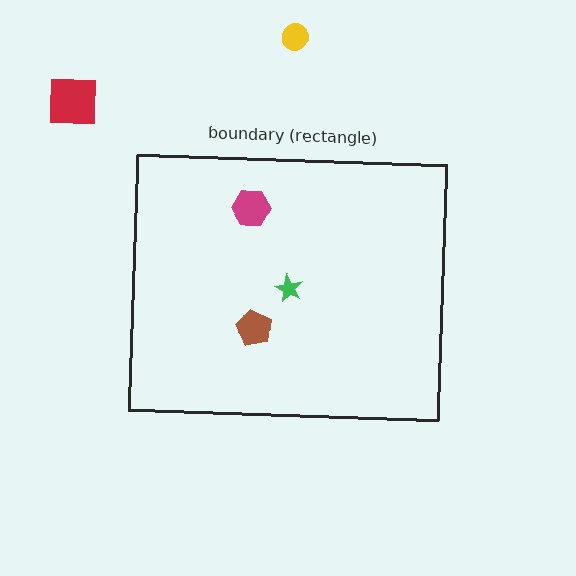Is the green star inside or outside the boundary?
Inside.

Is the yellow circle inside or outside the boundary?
Outside.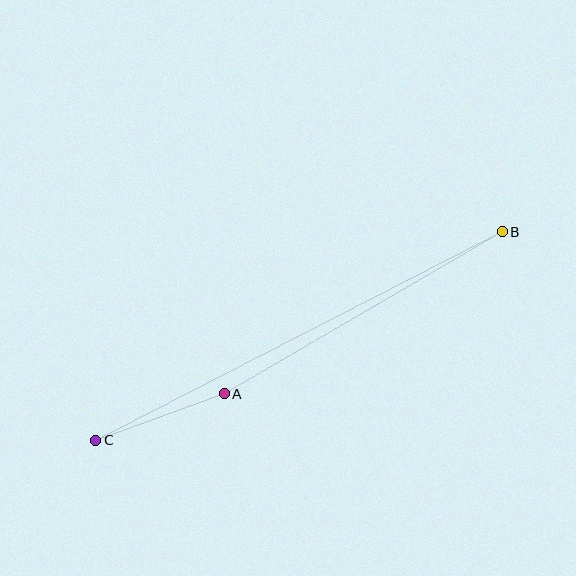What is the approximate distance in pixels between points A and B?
The distance between A and B is approximately 322 pixels.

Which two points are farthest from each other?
Points B and C are farthest from each other.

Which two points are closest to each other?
Points A and C are closest to each other.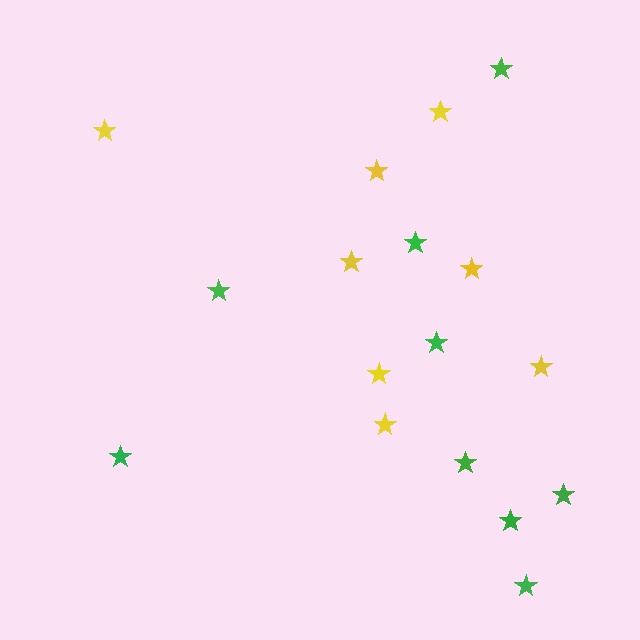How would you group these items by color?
There are 2 groups: one group of green stars (9) and one group of yellow stars (8).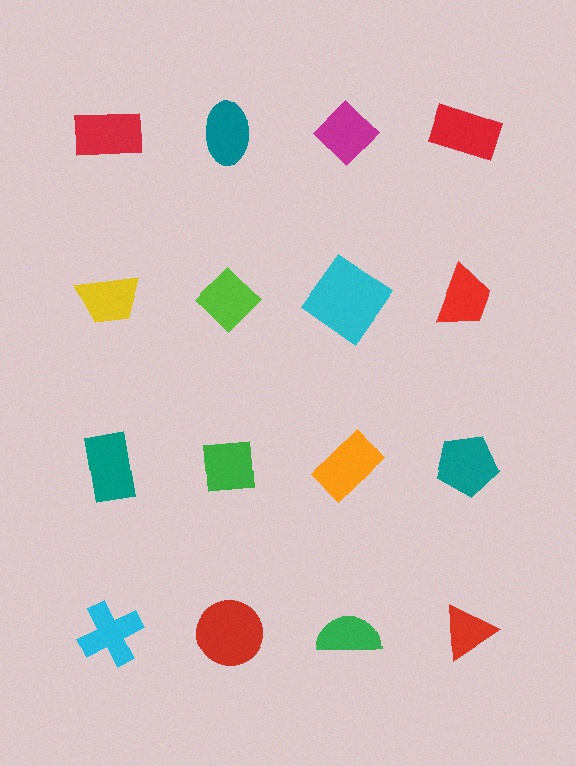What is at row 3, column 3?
An orange rectangle.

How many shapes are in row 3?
4 shapes.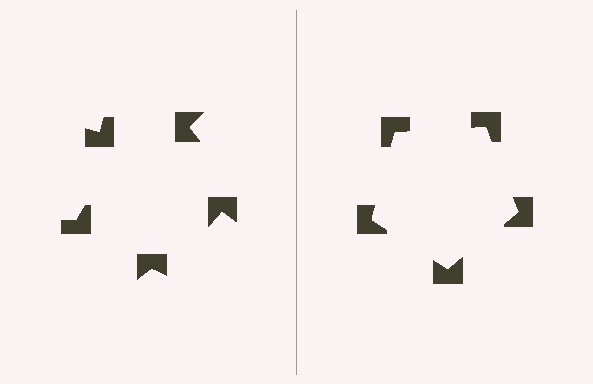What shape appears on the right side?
An illusory pentagon.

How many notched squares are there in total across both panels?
10 — 5 on each side.